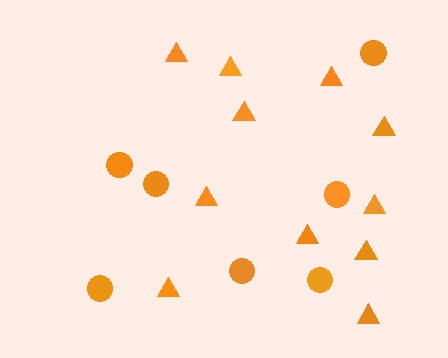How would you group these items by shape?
There are 2 groups: one group of triangles (11) and one group of circles (7).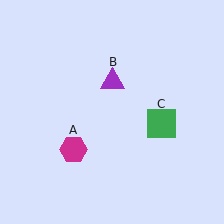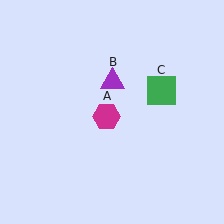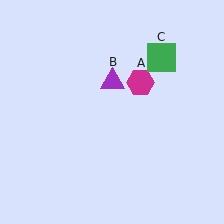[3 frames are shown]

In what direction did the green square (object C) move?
The green square (object C) moved up.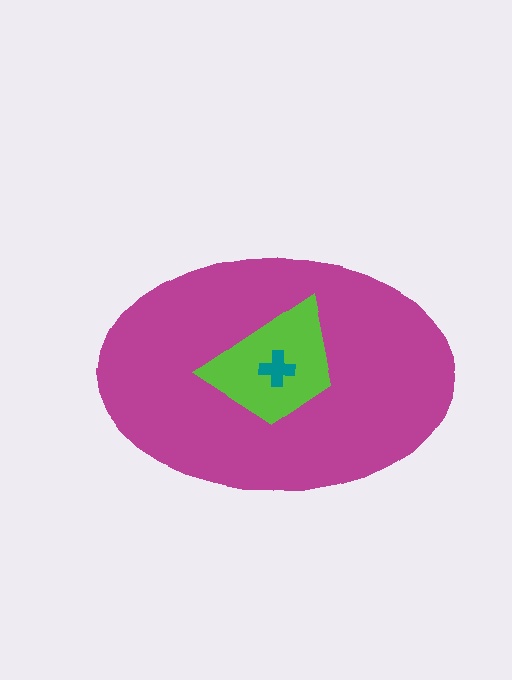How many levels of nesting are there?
3.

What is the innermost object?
The teal cross.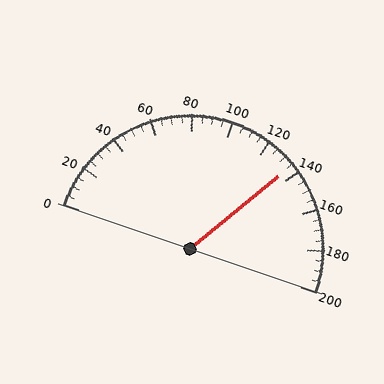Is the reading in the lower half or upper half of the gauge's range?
The reading is in the upper half of the range (0 to 200).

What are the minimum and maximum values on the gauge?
The gauge ranges from 0 to 200.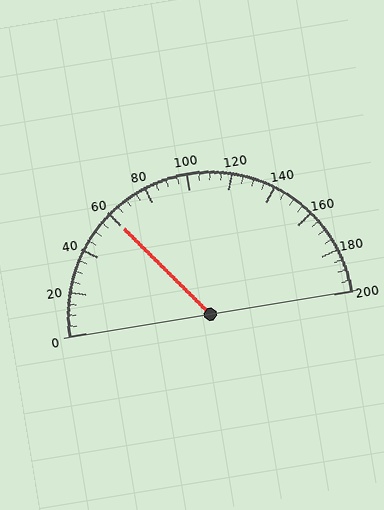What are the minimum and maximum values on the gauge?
The gauge ranges from 0 to 200.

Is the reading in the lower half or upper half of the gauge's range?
The reading is in the lower half of the range (0 to 200).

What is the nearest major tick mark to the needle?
The nearest major tick mark is 60.